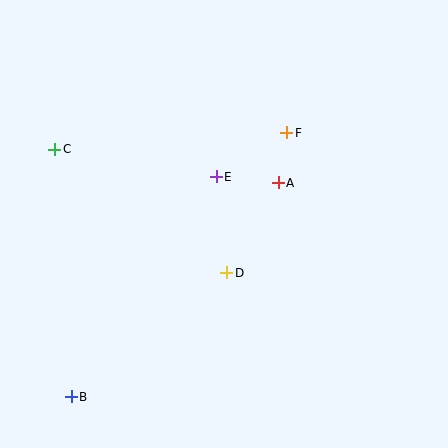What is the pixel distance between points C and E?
The distance between C and E is 164 pixels.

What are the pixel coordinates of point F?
Point F is at (287, 133).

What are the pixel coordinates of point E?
Point E is at (216, 177).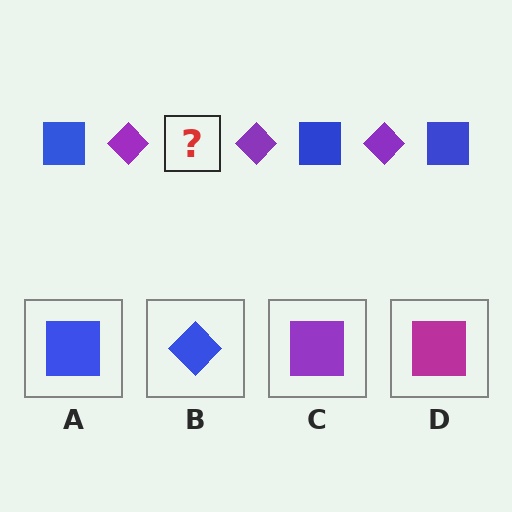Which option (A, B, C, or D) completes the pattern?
A.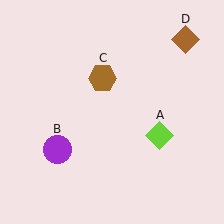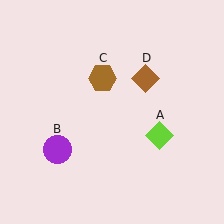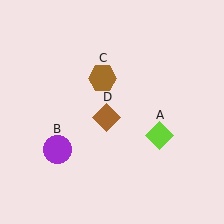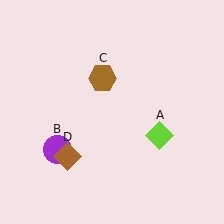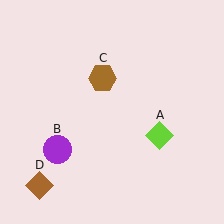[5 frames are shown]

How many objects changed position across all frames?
1 object changed position: brown diamond (object D).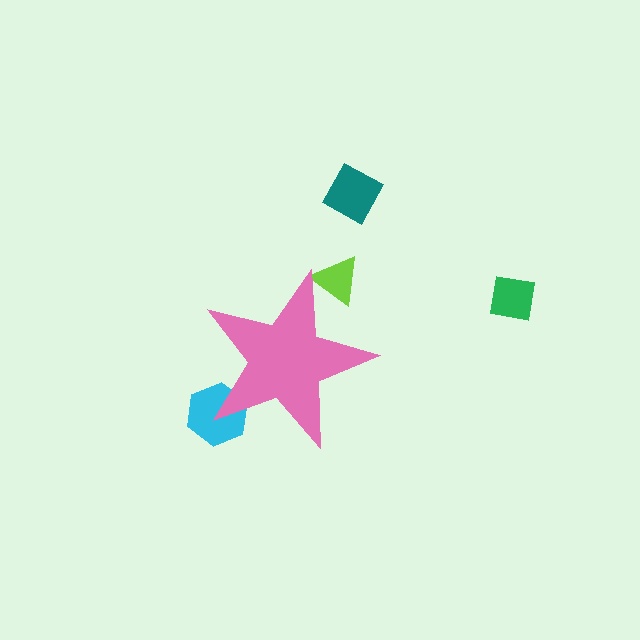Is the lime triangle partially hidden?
Yes, the lime triangle is partially hidden behind the pink star.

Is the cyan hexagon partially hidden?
Yes, the cyan hexagon is partially hidden behind the pink star.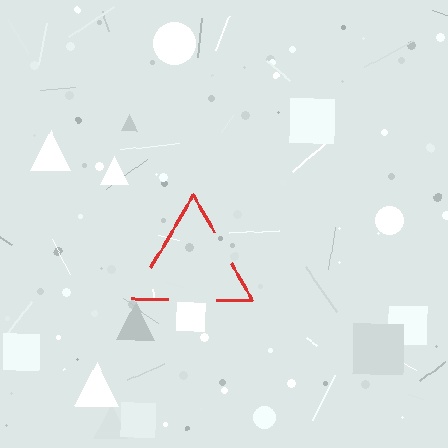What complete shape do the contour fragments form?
The contour fragments form a triangle.